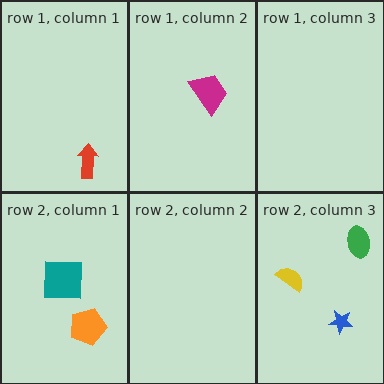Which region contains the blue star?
The row 2, column 3 region.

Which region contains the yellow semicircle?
The row 2, column 3 region.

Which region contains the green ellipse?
The row 2, column 3 region.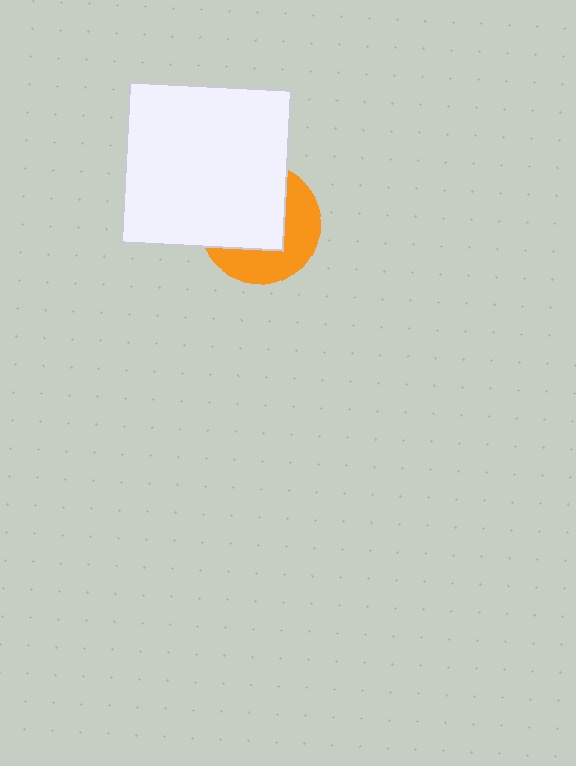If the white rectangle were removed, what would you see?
You would see the complete orange circle.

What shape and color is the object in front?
The object in front is a white rectangle.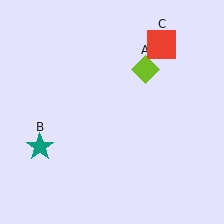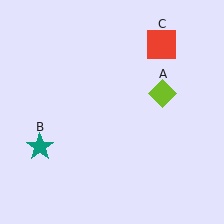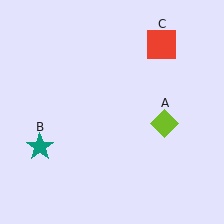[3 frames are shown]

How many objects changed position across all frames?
1 object changed position: lime diamond (object A).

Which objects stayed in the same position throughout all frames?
Teal star (object B) and red square (object C) remained stationary.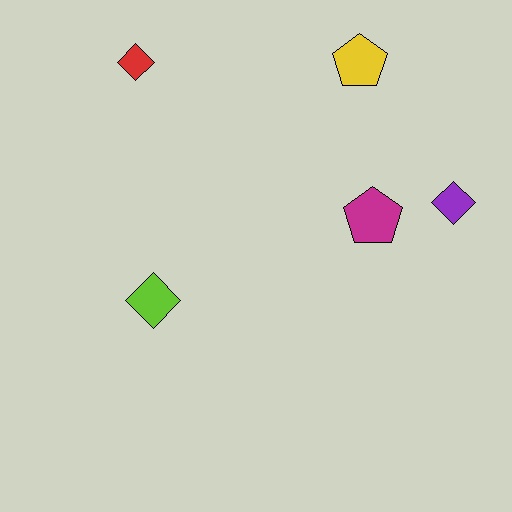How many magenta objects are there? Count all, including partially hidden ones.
There is 1 magenta object.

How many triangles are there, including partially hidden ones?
There are no triangles.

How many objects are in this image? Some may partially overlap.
There are 5 objects.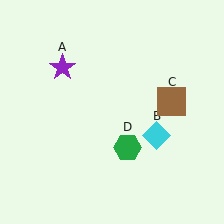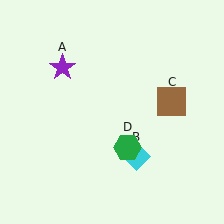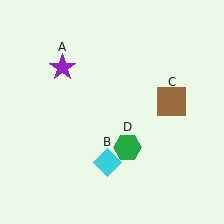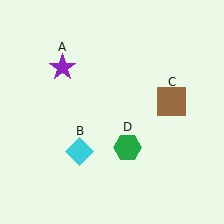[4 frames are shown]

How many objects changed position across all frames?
1 object changed position: cyan diamond (object B).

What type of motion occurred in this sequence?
The cyan diamond (object B) rotated clockwise around the center of the scene.